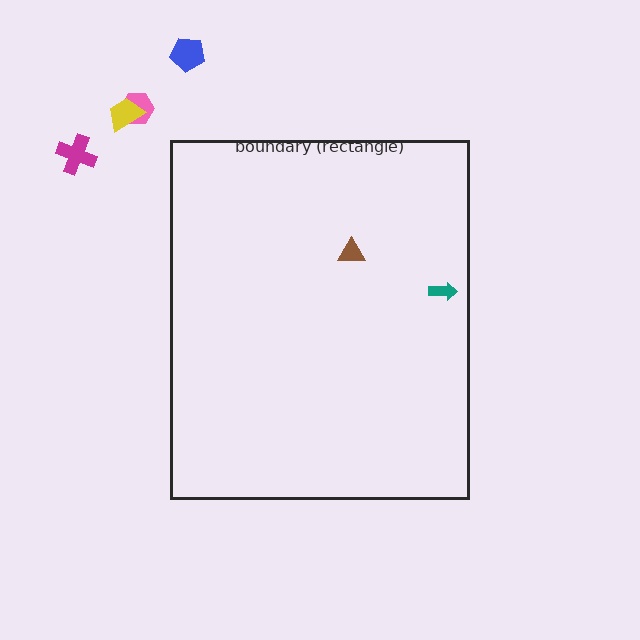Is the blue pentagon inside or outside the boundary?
Outside.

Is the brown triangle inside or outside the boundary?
Inside.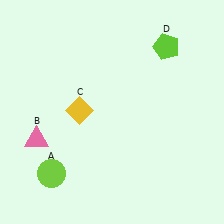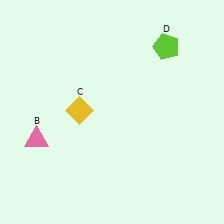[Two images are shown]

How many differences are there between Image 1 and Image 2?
There is 1 difference between the two images.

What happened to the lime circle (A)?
The lime circle (A) was removed in Image 2. It was in the bottom-left area of Image 1.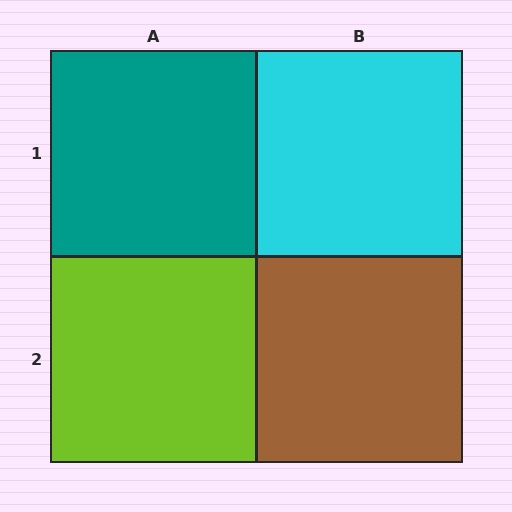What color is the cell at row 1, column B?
Cyan.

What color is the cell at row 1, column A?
Teal.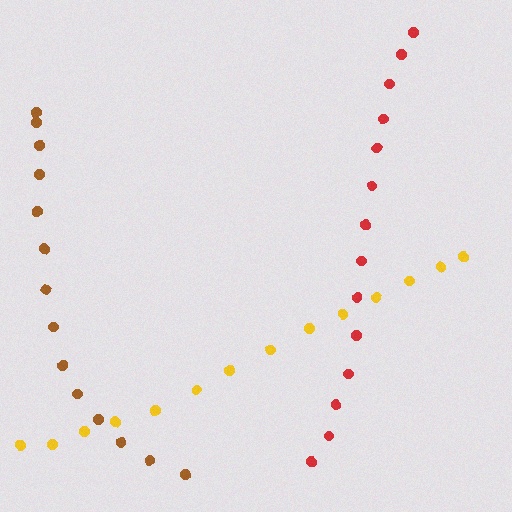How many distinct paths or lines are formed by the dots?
There are 3 distinct paths.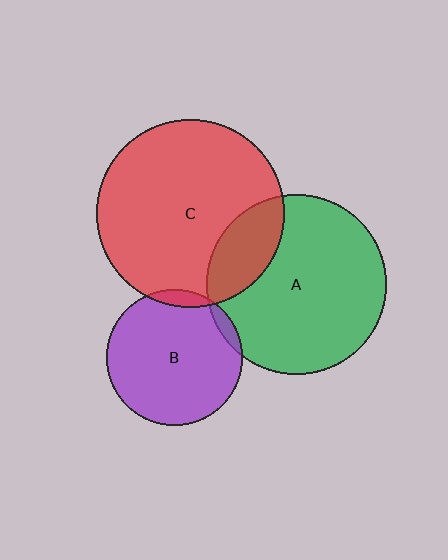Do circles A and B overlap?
Yes.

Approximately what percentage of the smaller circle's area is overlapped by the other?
Approximately 5%.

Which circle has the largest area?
Circle C (red).